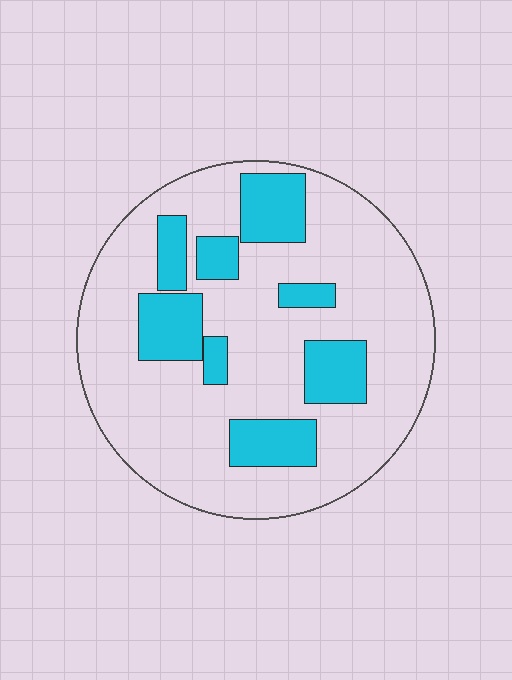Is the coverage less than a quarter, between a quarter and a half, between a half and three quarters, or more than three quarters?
Less than a quarter.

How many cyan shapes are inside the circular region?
8.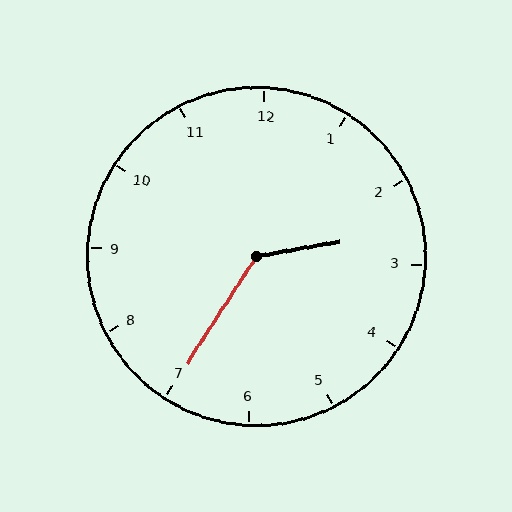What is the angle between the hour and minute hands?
Approximately 132 degrees.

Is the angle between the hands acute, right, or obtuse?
It is obtuse.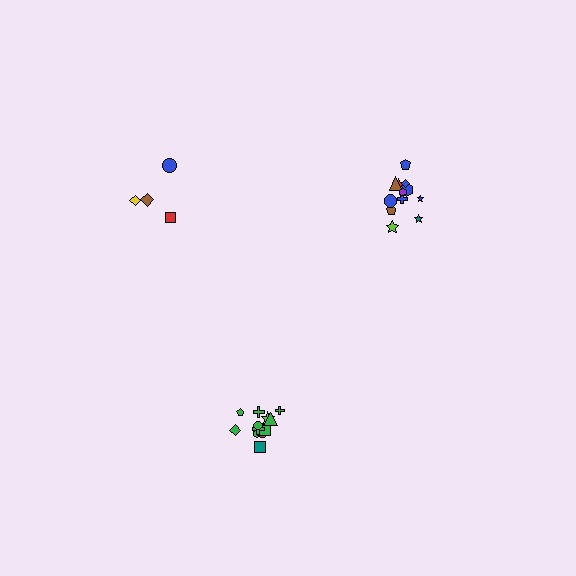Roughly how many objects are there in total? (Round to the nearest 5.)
Roughly 30 objects in total.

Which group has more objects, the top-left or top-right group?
The top-right group.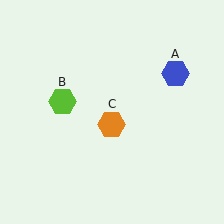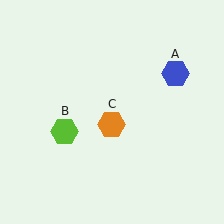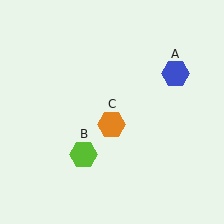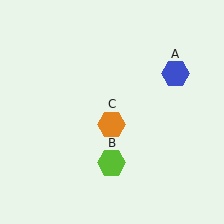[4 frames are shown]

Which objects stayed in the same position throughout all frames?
Blue hexagon (object A) and orange hexagon (object C) remained stationary.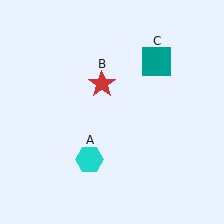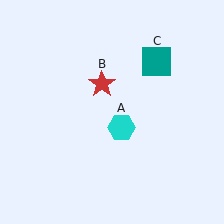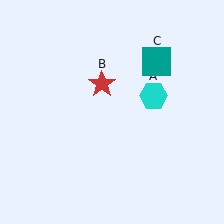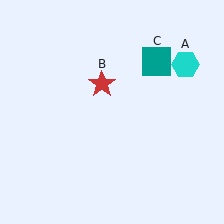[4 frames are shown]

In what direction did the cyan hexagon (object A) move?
The cyan hexagon (object A) moved up and to the right.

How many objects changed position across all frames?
1 object changed position: cyan hexagon (object A).